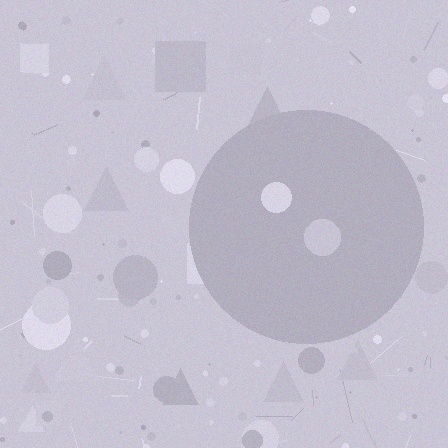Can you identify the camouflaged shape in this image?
The camouflaged shape is a circle.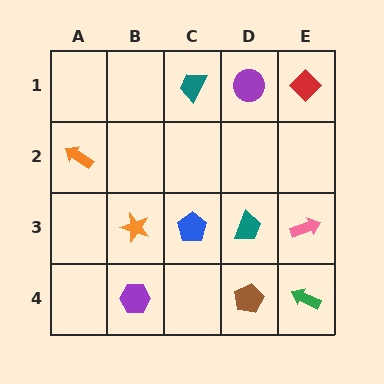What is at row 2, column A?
An orange arrow.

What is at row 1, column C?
A teal trapezoid.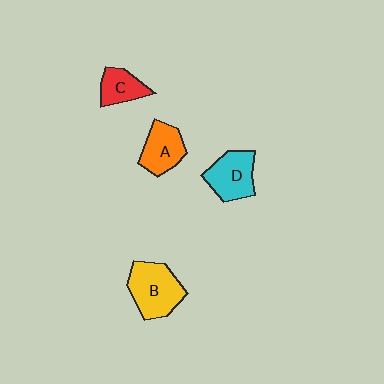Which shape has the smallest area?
Shape C (red).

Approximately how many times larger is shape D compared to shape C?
Approximately 1.4 times.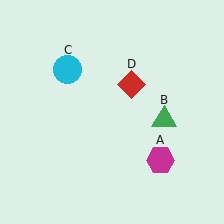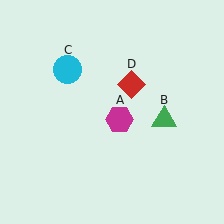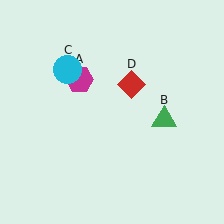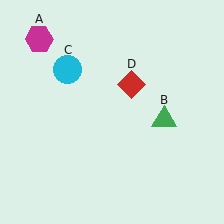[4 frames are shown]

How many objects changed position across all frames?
1 object changed position: magenta hexagon (object A).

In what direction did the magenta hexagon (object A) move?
The magenta hexagon (object A) moved up and to the left.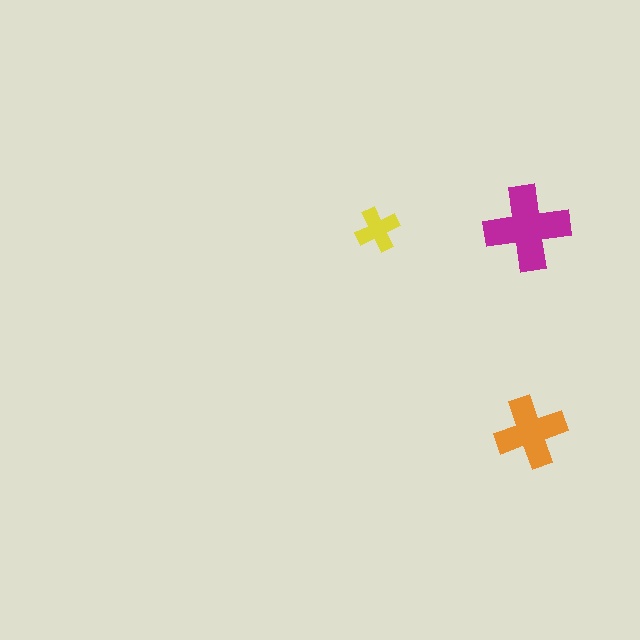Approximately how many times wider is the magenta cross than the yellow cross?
About 2 times wider.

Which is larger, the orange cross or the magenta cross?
The magenta one.